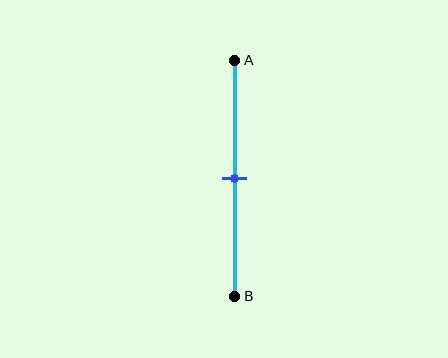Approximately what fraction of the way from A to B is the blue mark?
The blue mark is approximately 50% of the way from A to B.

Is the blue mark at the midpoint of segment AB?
Yes, the mark is approximately at the midpoint.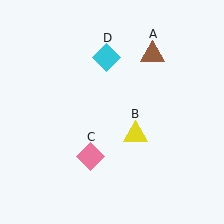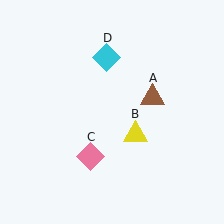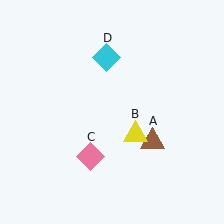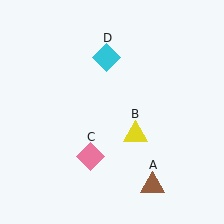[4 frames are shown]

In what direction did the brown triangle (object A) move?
The brown triangle (object A) moved down.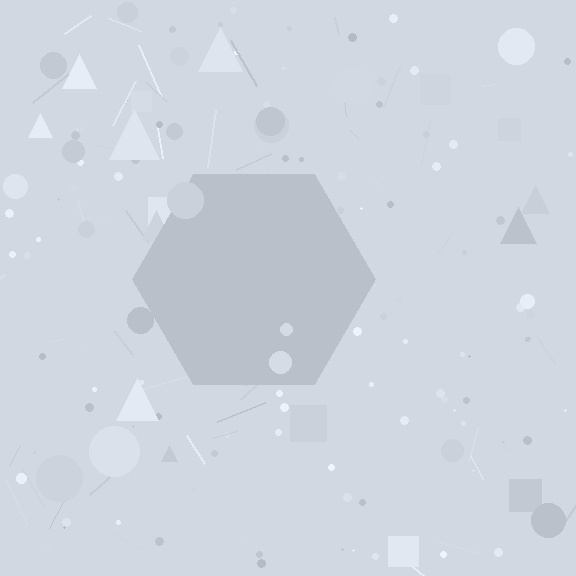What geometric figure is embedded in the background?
A hexagon is embedded in the background.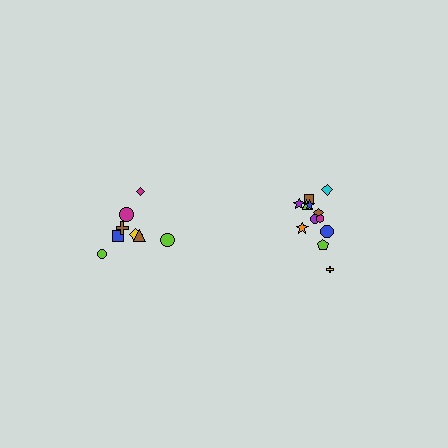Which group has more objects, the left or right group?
The right group.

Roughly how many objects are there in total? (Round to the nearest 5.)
Roughly 20 objects in total.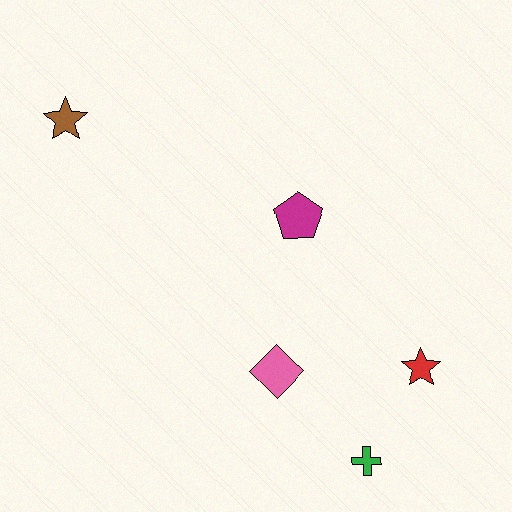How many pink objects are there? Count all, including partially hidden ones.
There is 1 pink object.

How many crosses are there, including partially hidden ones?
There is 1 cross.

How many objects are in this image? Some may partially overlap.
There are 5 objects.